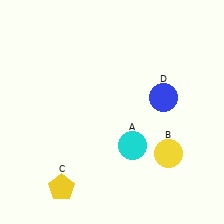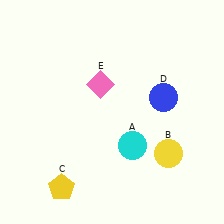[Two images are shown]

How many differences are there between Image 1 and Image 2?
There is 1 difference between the two images.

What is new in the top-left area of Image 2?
A pink diamond (E) was added in the top-left area of Image 2.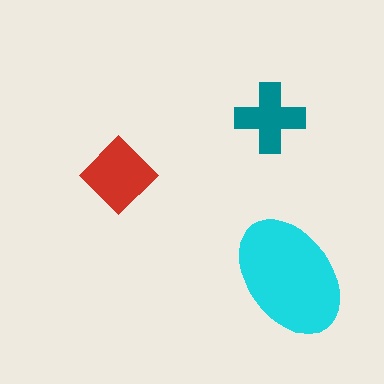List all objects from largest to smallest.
The cyan ellipse, the red diamond, the teal cross.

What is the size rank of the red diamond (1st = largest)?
2nd.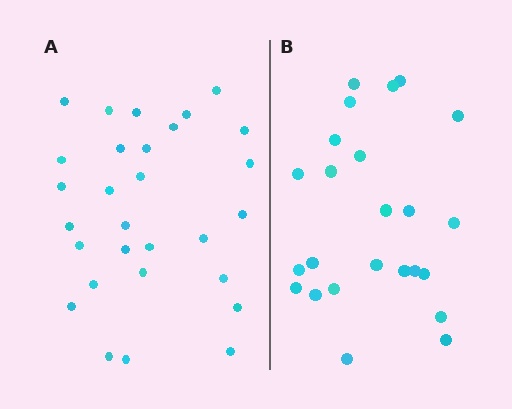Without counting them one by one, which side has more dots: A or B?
Region A (the left region) has more dots.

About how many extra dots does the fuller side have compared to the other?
Region A has about 5 more dots than region B.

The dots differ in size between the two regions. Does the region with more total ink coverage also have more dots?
No. Region B has more total ink coverage because its dots are larger, but region A actually contains more individual dots. Total area can be misleading — the number of items is what matters here.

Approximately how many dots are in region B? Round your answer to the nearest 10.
About 20 dots. (The exact count is 24, which rounds to 20.)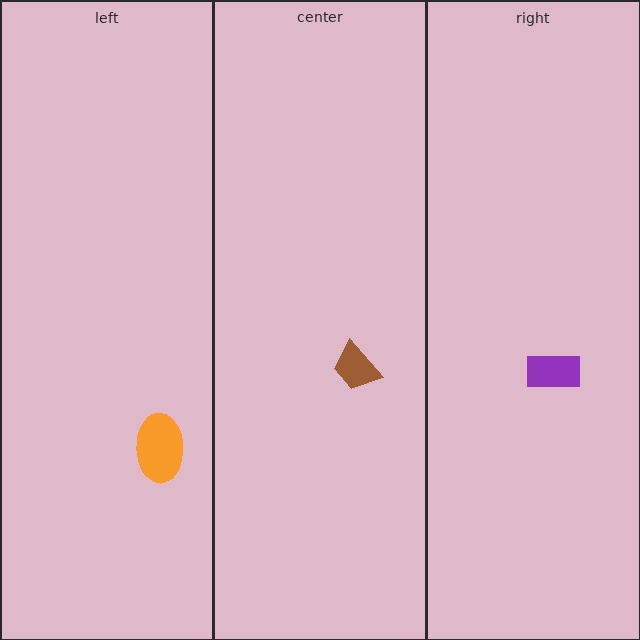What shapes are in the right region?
The purple rectangle.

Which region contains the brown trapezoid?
The center region.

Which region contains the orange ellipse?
The left region.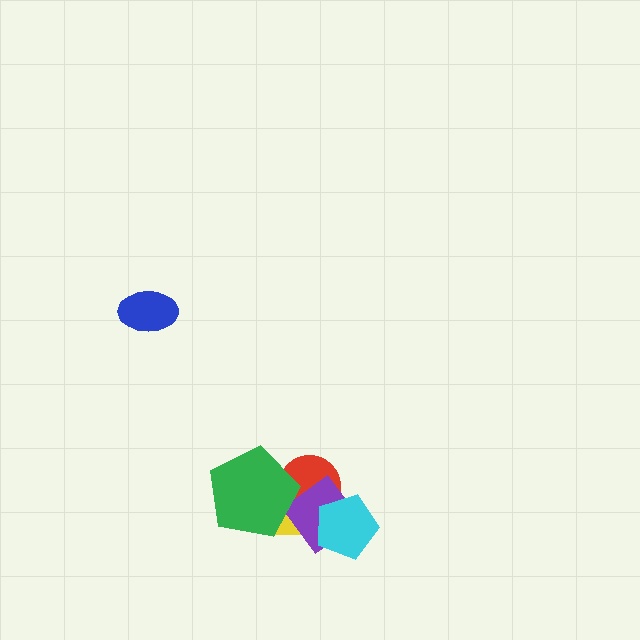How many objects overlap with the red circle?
4 objects overlap with the red circle.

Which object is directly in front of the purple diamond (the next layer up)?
The cyan pentagon is directly in front of the purple diamond.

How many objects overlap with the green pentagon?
3 objects overlap with the green pentagon.